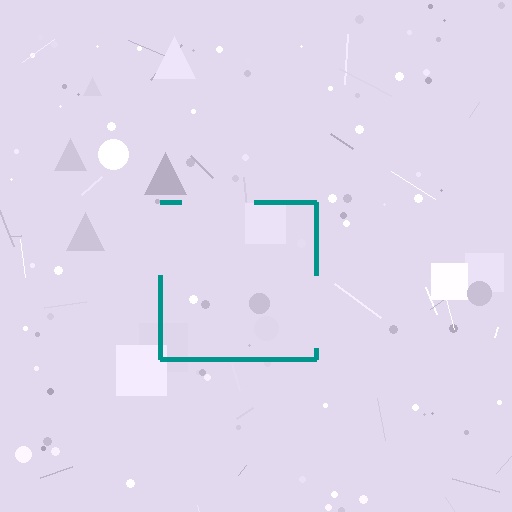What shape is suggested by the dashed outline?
The dashed outline suggests a square.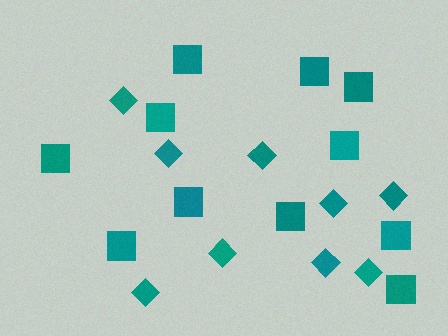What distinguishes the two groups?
There are 2 groups: one group of diamonds (9) and one group of squares (11).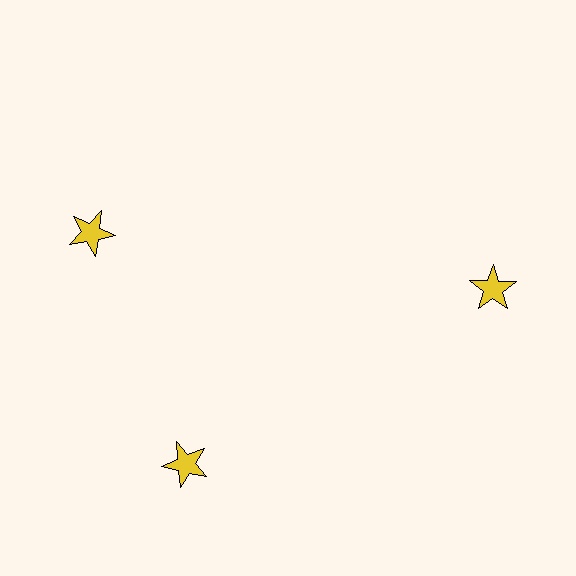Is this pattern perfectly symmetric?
No. The 3 yellow stars are arranged in a ring, but one element near the 11 o'clock position is rotated out of alignment along the ring, breaking the 3-fold rotational symmetry.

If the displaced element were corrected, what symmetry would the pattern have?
It would have 3-fold rotational symmetry — the pattern would map onto itself every 120 degrees.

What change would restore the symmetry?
The symmetry would be restored by rotating it back into even spacing with its neighbors so that all 3 stars sit at equal angles and equal distance from the center.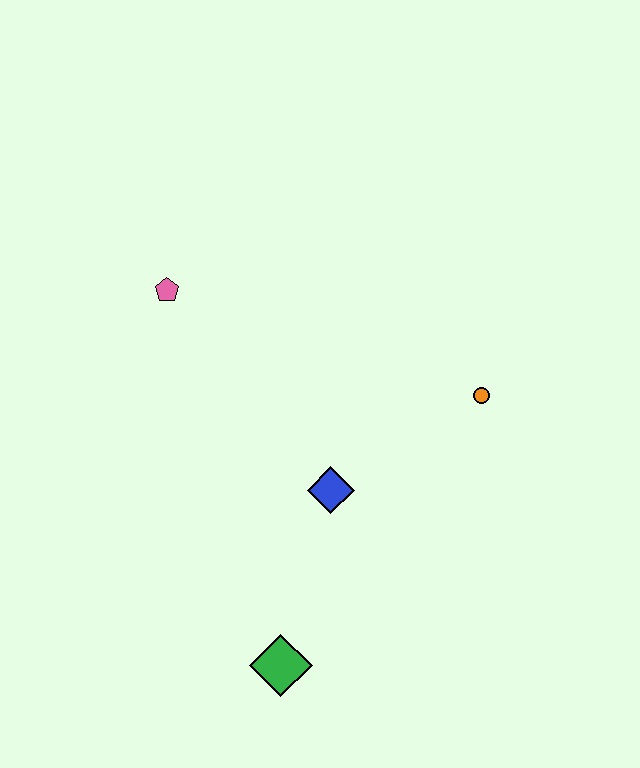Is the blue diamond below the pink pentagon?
Yes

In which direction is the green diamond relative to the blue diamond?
The green diamond is below the blue diamond.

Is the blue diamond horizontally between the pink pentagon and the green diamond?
No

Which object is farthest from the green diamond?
The pink pentagon is farthest from the green diamond.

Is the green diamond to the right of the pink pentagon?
Yes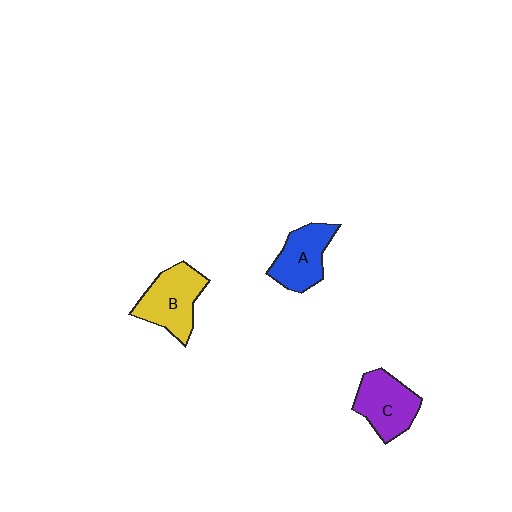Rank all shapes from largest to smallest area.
From largest to smallest: B (yellow), C (purple), A (blue).